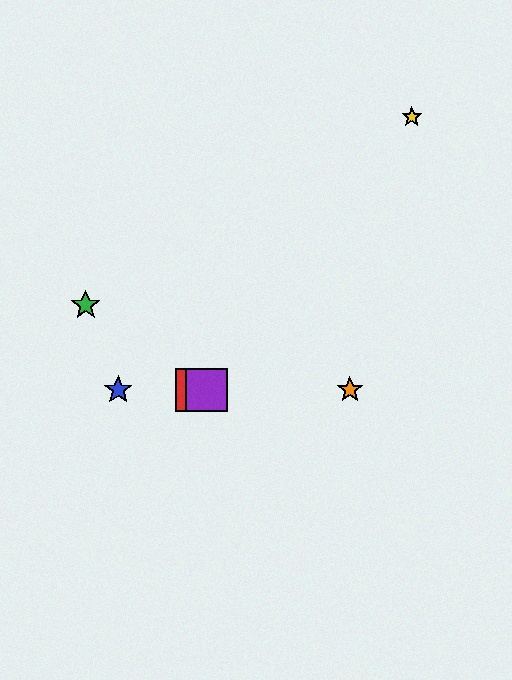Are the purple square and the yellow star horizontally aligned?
No, the purple square is at y≈390 and the yellow star is at y≈117.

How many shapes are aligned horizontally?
4 shapes (the red square, the blue star, the purple square, the orange star) are aligned horizontally.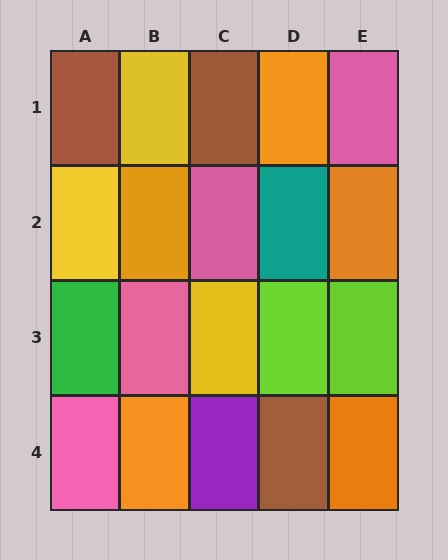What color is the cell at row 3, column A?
Green.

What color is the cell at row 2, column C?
Pink.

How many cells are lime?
2 cells are lime.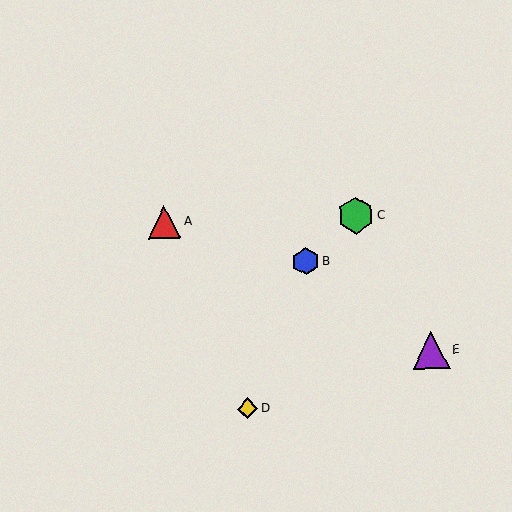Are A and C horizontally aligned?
Yes, both are at y≈222.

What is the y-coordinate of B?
Object B is at y≈261.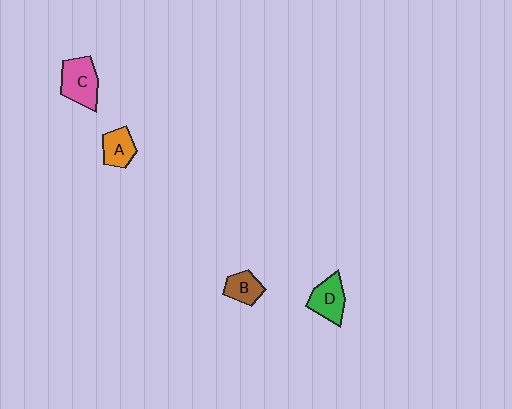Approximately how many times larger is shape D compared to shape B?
Approximately 1.3 times.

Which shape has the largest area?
Shape C (pink).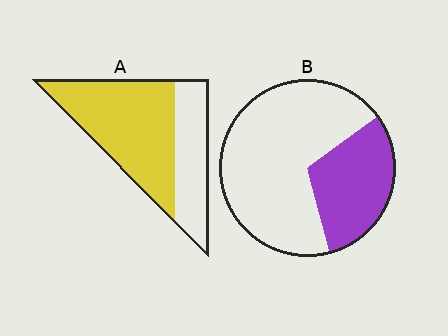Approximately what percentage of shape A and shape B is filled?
A is approximately 65% and B is approximately 30%.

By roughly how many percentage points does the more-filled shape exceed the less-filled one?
By roughly 35 percentage points (A over B).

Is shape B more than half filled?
No.